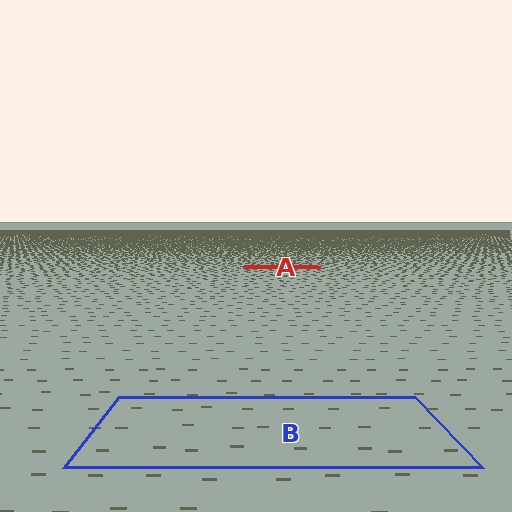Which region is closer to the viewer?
Region B is closer. The texture elements there are larger and more spread out.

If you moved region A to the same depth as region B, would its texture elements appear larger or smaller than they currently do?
They would appear larger. At a closer depth, the same texture elements are projected at a bigger on-screen size.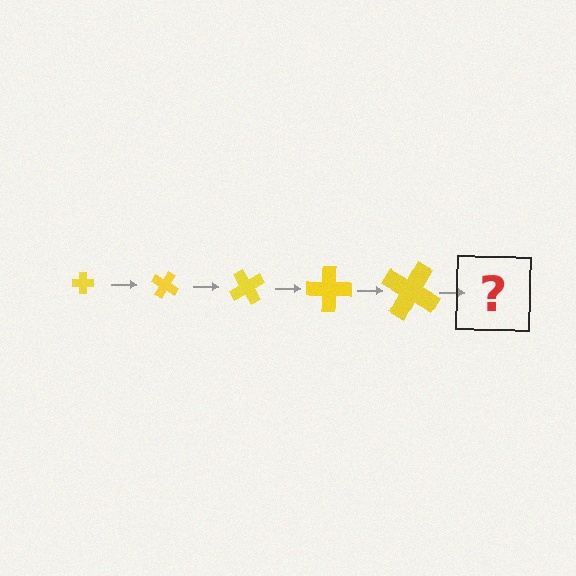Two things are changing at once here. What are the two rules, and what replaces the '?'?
The two rules are that the cross grows larger each step and it rotates 30 degrees each step. The '?' should be a cross, larger than the previous one and rotated 150 degrees from the start.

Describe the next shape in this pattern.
It should be a cross, larger than the previous one and rotated 150 degrees from the start.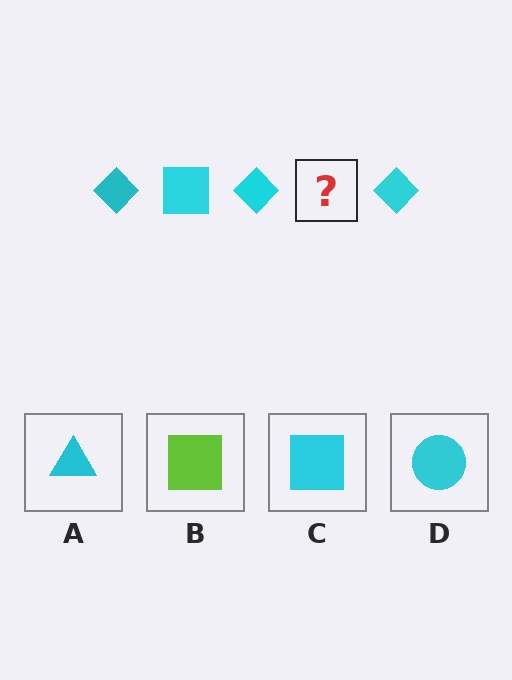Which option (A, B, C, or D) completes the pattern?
C.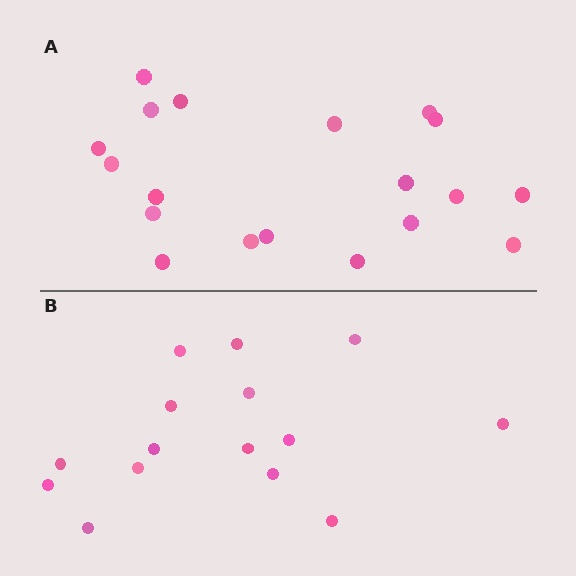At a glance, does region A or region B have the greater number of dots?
Region A (the top region) has more dots.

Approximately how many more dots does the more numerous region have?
Region A has about 4 more dots than region B.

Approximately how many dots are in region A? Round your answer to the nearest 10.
About 20 dots. (The exact count is 19, which rounds to 20.)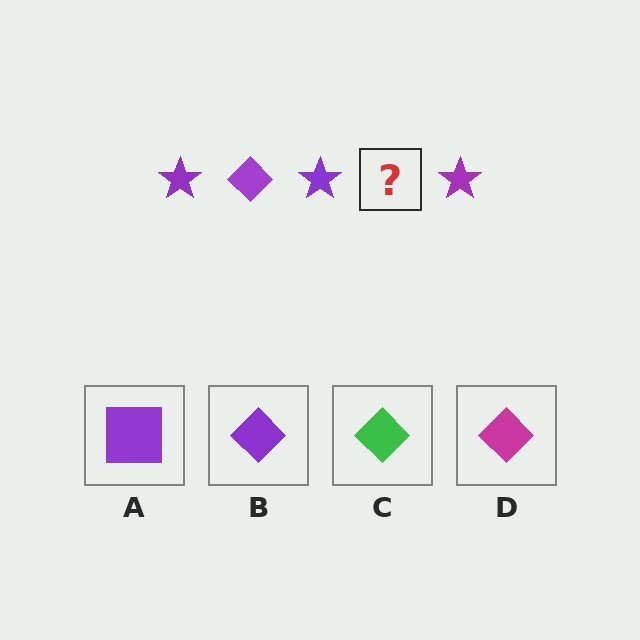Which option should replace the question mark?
Option B.